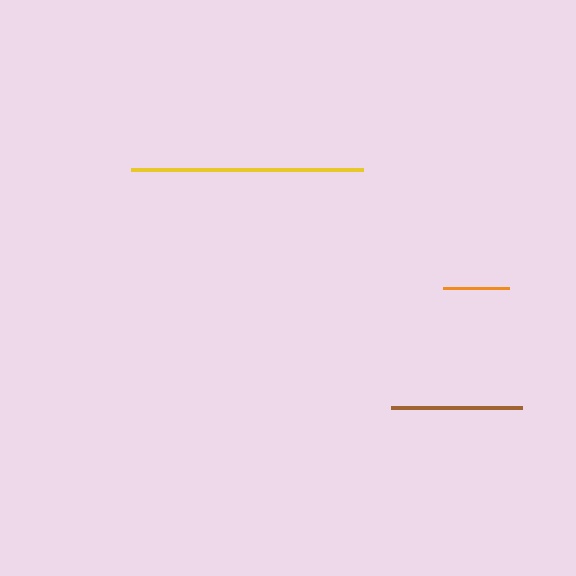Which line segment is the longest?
The yellow line is the longest at approximately 232 pixels.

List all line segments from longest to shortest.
From longest to shortest: yellow, brown, orange.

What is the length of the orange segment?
The orange segment is approximately 66 pixels long.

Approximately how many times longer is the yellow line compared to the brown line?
The yellow line is approximately 1.8 times the length of the brown line.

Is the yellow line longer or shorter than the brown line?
The yellow line is longer than the brown line.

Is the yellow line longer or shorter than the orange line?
The yellow line is longer than the orange line.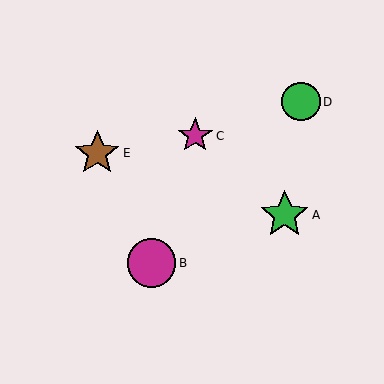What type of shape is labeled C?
Shape C is a magenta star.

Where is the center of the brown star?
The center of the brown star is at (97, 153).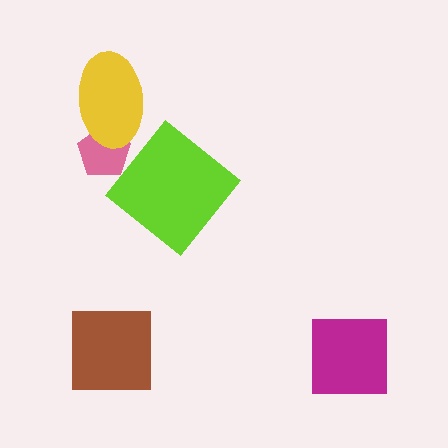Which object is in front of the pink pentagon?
The yellow ellipse is in front of the pink pentagon.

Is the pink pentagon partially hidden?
Yes, it is partially covered by another shape.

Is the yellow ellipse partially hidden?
No, no other shape covers it.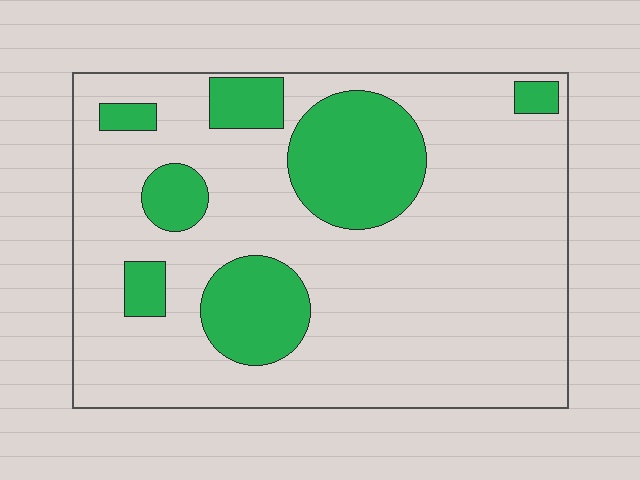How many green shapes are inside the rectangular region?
7.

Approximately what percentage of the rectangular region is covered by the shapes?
Approximately 25%.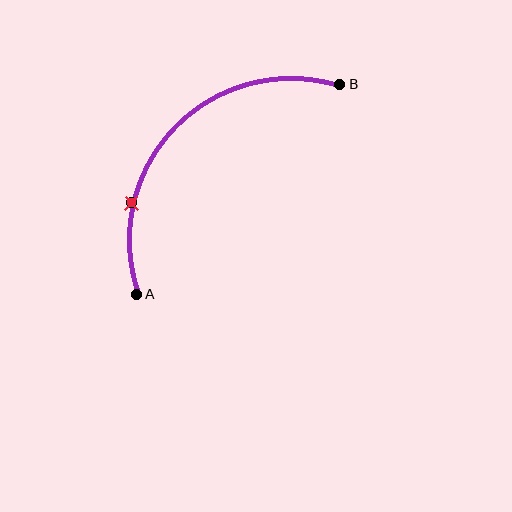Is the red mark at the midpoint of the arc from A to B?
No. The red mark lies on the arc but is closer to endpoint A. The arc midpoint would be at the point on the curve equidistant along the arc from both A and B.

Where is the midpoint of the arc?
The arc midpoint is the point on the curve farthest from the straight line joining A and B. It sits above and to the left of that line.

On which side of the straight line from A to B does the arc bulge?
The arc bulges above and to the left of the straight line connecting A and B.